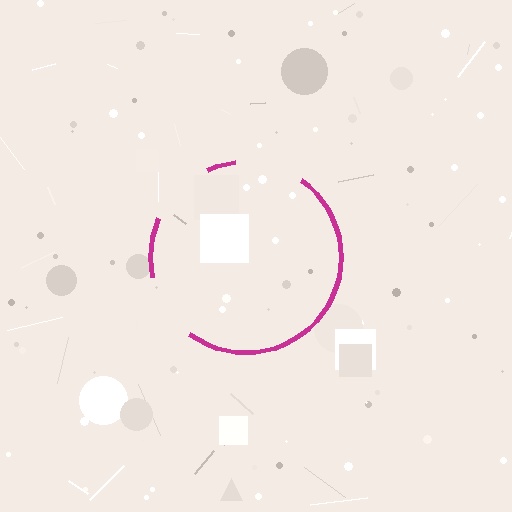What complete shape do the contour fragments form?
The contour fragments form a circle.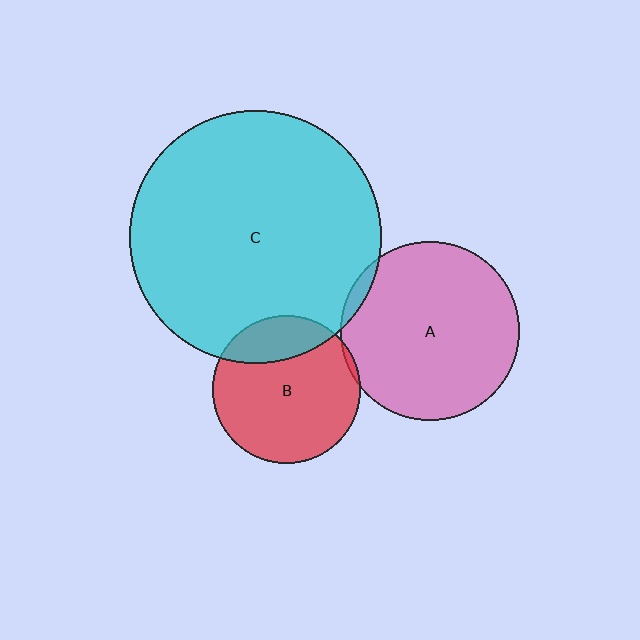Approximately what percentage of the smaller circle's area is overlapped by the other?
Approximately 5%.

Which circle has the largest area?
Circle C (cyan).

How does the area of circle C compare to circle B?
Approximately 2.9 times.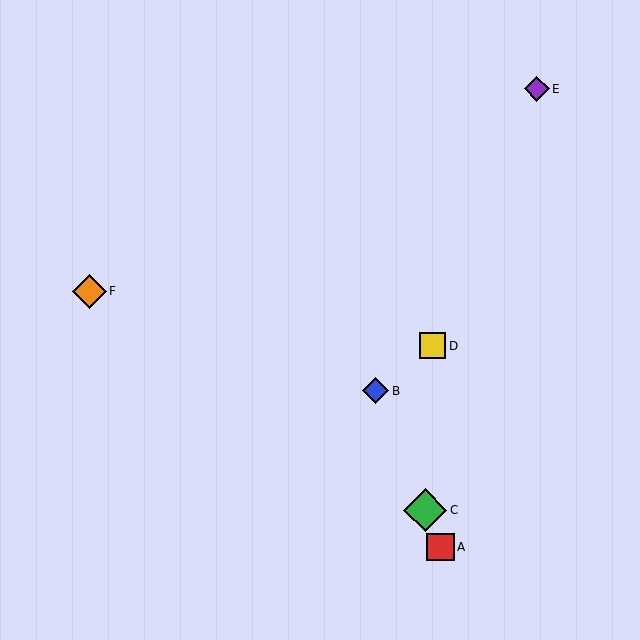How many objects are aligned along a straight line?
3 objects (A, B, C) are aligned along a straight line.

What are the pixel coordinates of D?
Object D is at (433, 346).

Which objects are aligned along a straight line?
Objects A, B, C are aligned along a straight line.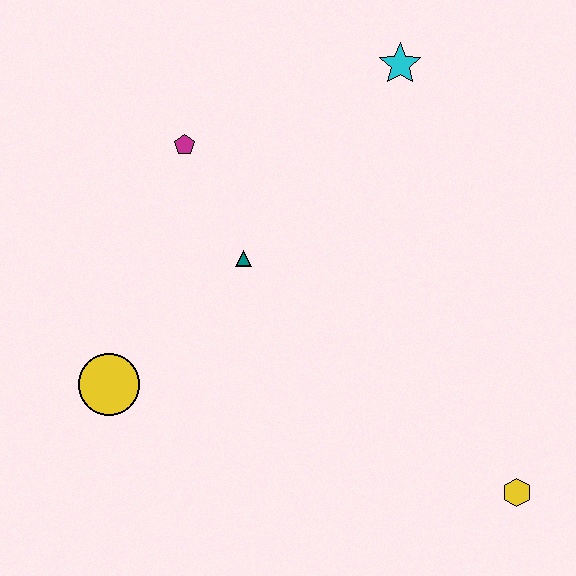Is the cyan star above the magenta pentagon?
Yes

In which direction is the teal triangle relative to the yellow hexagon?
The teal triangle is to the left of the yellow hexagon.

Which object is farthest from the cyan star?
The yellow hexagon is farthest from the cyan star.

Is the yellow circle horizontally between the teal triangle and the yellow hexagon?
No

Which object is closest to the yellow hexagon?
The teal triangle is closest to the yellow hexagon.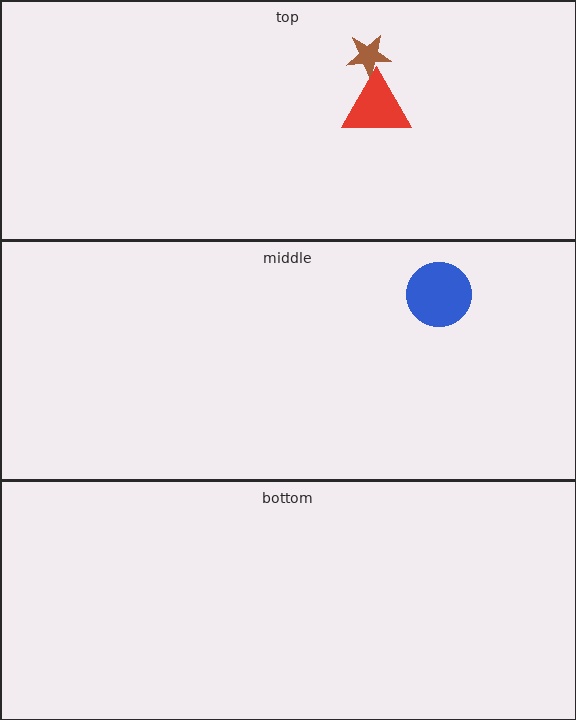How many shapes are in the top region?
2.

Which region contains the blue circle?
The middle region.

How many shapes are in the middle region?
1.